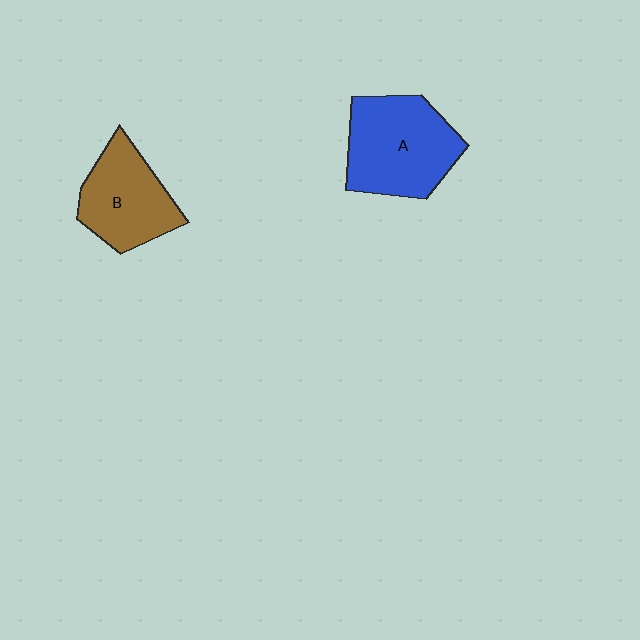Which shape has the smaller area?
Shape B (brown).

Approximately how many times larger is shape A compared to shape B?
Approximately 1.3 times.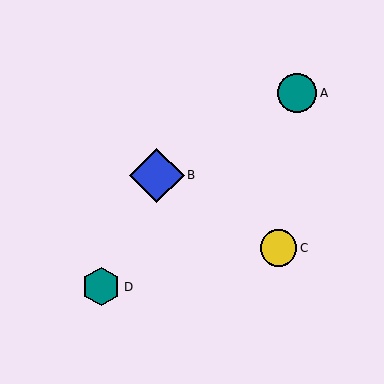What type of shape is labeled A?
Shape A is a teal circle.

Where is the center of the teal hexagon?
The center of the teal hexagon is at (101, 287).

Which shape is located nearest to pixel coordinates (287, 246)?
The yellow circle (labeled C) at (279, 248) is nearest to that location.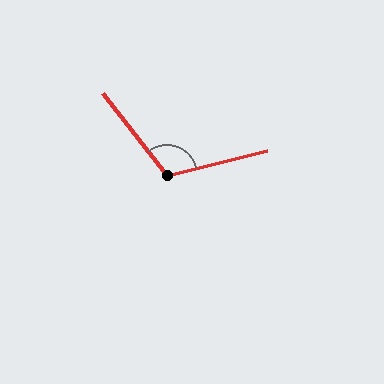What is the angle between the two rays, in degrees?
Approximately 114 degrees.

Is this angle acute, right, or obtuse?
It is obtuse.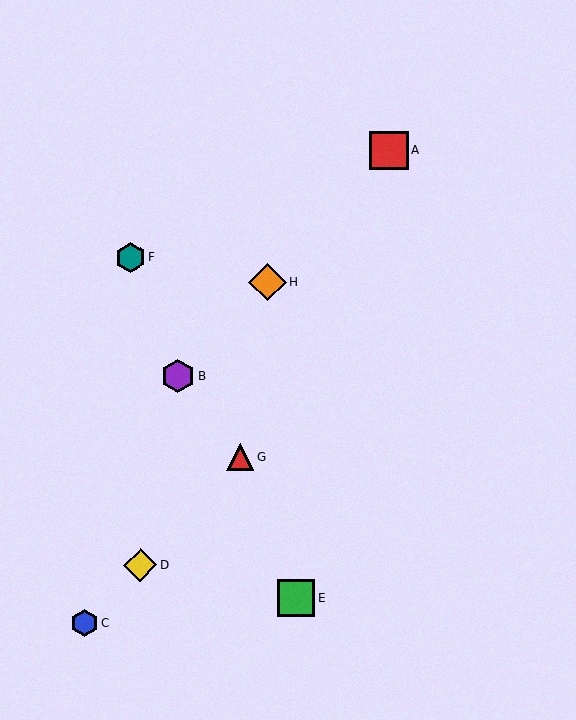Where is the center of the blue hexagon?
The center of the blue hexagon is at (84, 623).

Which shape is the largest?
The red square (labeled A) is the largest.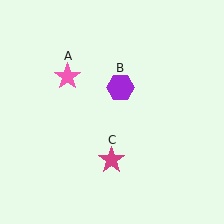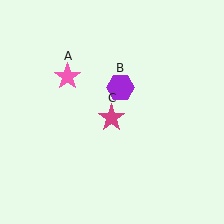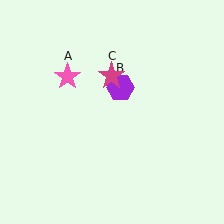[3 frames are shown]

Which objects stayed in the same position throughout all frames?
Pink star (object A) and purple hexagon (object B) remained stationary.